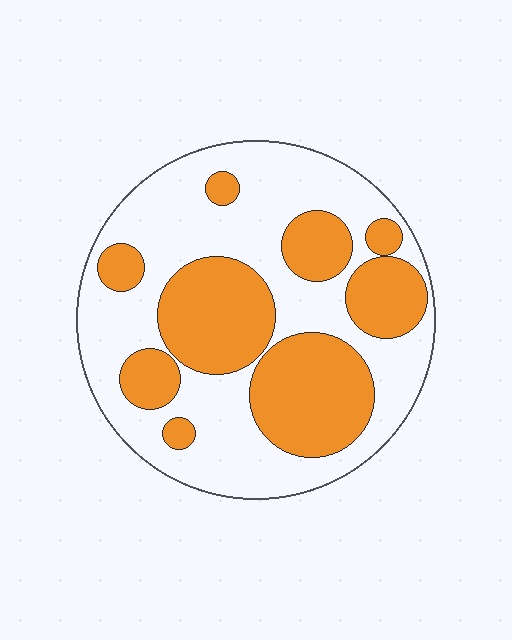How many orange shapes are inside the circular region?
9.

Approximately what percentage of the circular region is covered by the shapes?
Approximately 40%.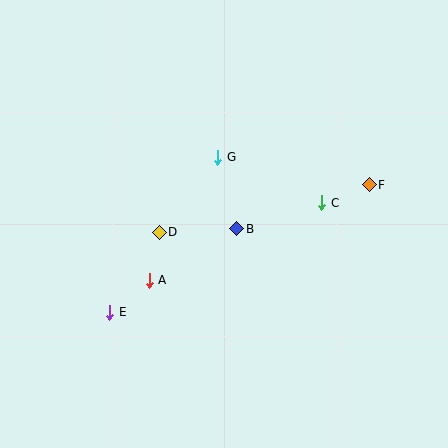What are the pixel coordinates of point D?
Point D is at (159, 232).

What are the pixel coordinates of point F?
Point F is at (369, 185).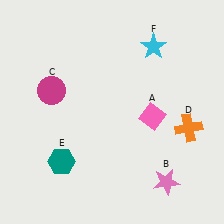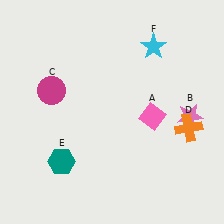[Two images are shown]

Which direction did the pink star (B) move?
The pink star (B) moved up.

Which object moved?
The pink star (B) moved up.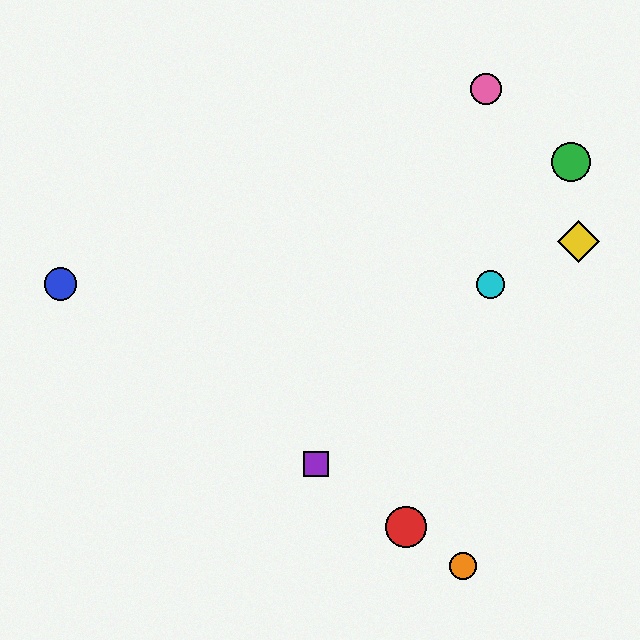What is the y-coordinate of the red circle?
The red circle is at y≈527.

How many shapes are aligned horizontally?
2 shapes (the blue circle, the cyan circle) are aligned horizontally.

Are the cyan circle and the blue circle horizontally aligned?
Yes, both are at y≈284.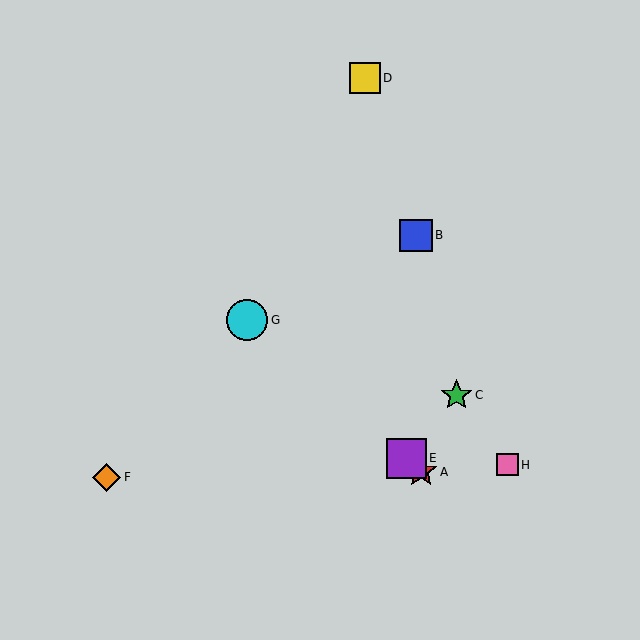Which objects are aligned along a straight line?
Objects A, E, G are aligned along a straight line.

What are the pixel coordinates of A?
Object A is at (421, 472).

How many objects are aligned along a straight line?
3 objects (A, E, G) are aligned along a straight line.